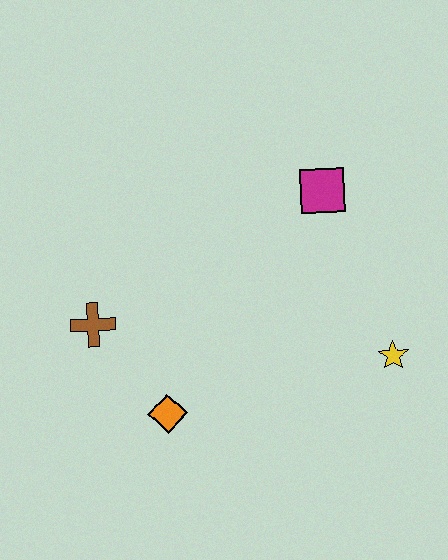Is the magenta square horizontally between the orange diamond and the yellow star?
Yes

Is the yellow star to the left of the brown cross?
No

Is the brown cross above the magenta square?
No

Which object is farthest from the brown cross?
The yellow star is farthest from the brown cross.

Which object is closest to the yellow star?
The magenta square is closest to the yellow star.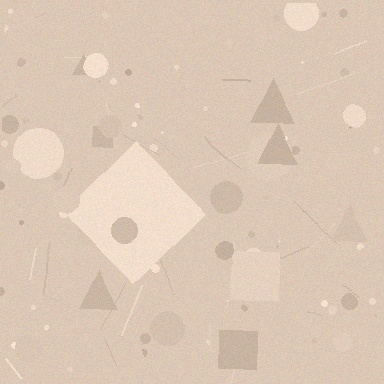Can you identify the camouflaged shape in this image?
The camouflaged shape is a diamond.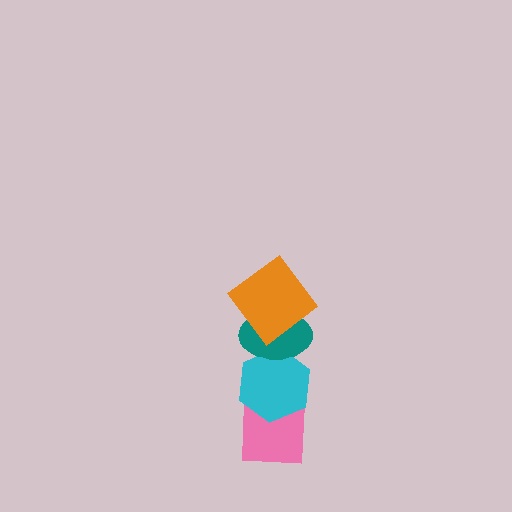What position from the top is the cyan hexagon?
The cyan hexagon is 3rd from the top.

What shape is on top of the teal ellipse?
The orange diamond is on top of the teal ellipse.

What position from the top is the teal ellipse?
The teal ellipse is 2nd from the top.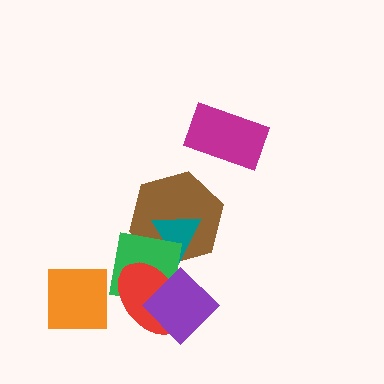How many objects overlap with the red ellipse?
2 objects overlap with the red ellipse.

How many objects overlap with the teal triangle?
2 objects overlap with the teal triangle.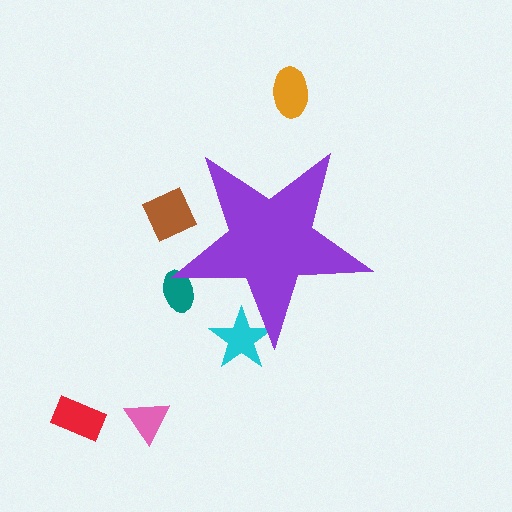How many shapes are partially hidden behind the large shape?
3 shapes are partially hidden.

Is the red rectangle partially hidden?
No, the red rectangle is fully visible.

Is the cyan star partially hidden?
Yes, the cyan star is partially hidden behind the purple star.